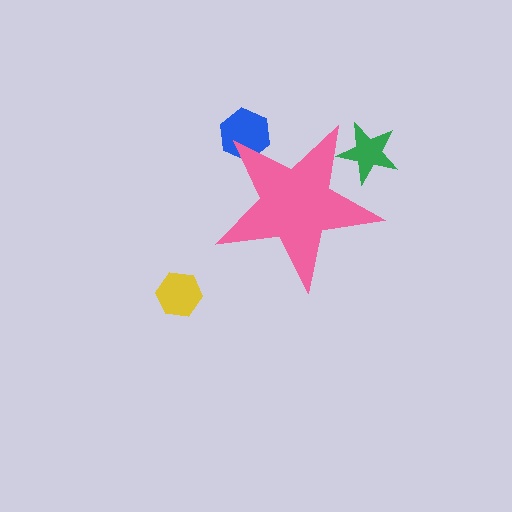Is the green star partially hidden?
Yes, the green star is partially hidden behind the pink star.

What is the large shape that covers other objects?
A pink star.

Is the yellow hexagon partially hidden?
No, the yellow hexagon is fully visible.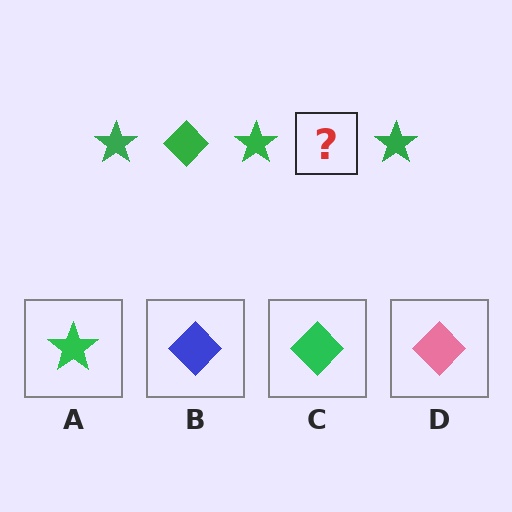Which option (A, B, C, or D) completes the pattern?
C.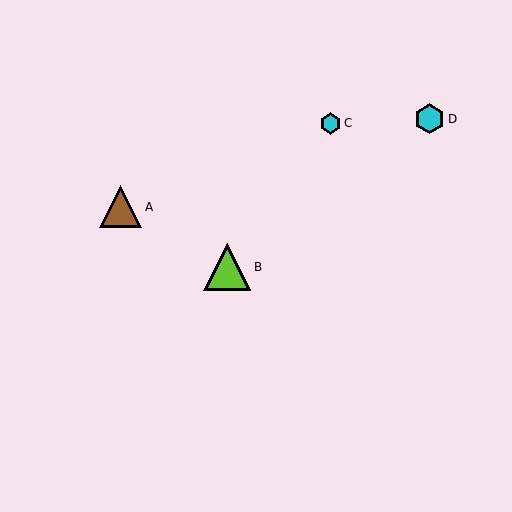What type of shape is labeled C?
Shape C is a cyan hexagon.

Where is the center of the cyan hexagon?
The center of the cyan hexagon is at (330, 123).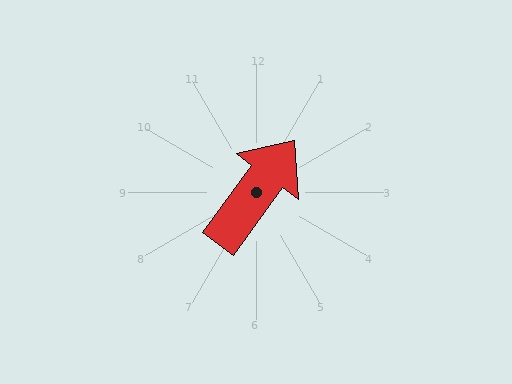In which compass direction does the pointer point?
Northeast.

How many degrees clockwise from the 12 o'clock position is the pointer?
Approximately 36 degrees.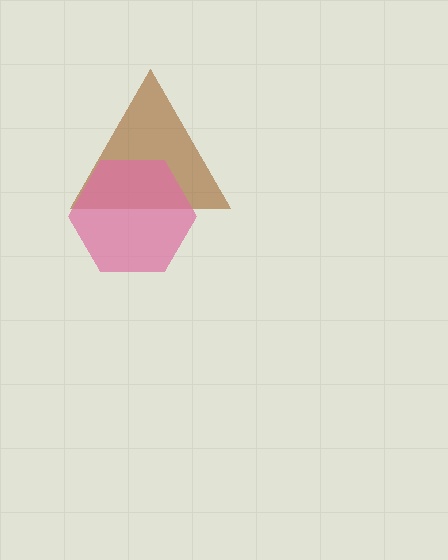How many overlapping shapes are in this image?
There are 2 overlapping shapes in the image.